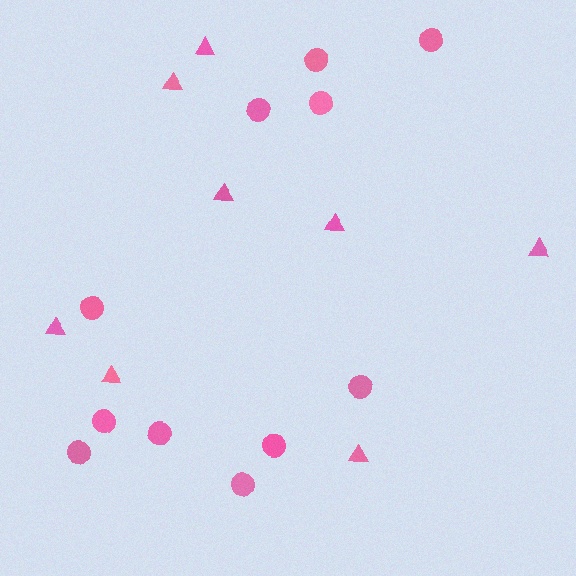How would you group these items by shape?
There are 2 groups: one group of triangles (8) and one group of circles (11).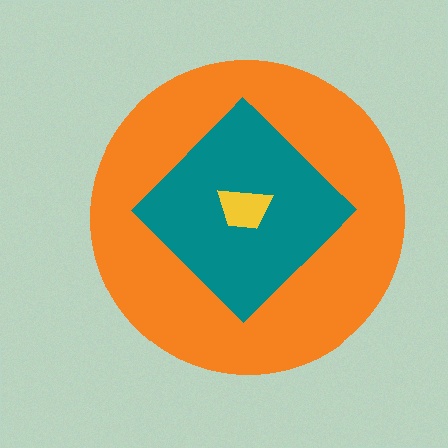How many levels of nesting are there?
3.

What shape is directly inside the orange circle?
The teal diamond.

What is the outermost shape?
The orange circle.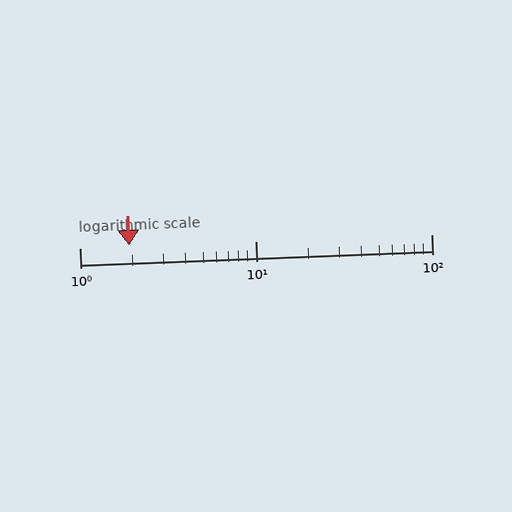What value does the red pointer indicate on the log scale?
The pointer indicates approximately 1.9.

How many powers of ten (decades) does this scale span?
The scale spans 2 decades, from 1 to 100.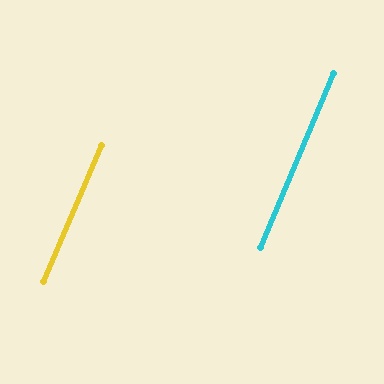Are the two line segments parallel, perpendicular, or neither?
Parallel — their directions differ by only 0.4°.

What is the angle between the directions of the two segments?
Approximately 0 degrees.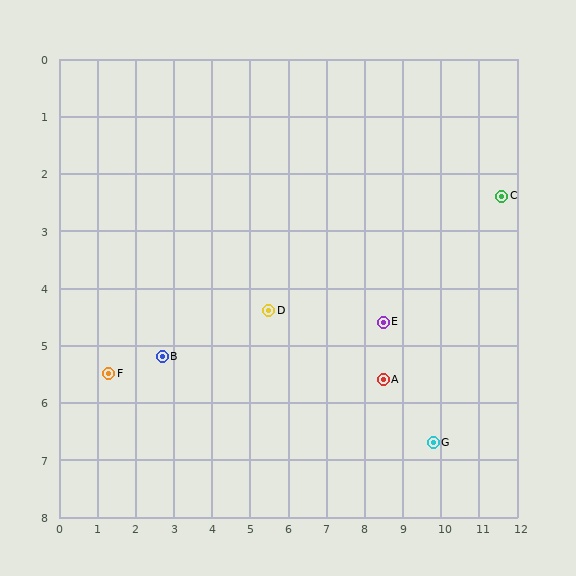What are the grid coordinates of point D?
Point D is at approximately (5.5, 4.4).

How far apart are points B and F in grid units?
Points B and F are about 1.4 grid units apart.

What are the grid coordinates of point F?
Point F is at approximately (1.3, 5.5).